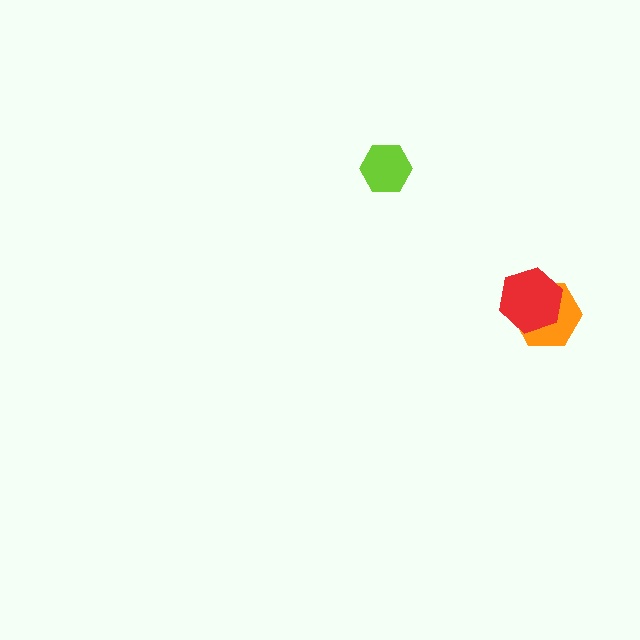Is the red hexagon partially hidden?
No, no other shape covers it.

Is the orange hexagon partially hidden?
Yes, it is partially covered by another shape.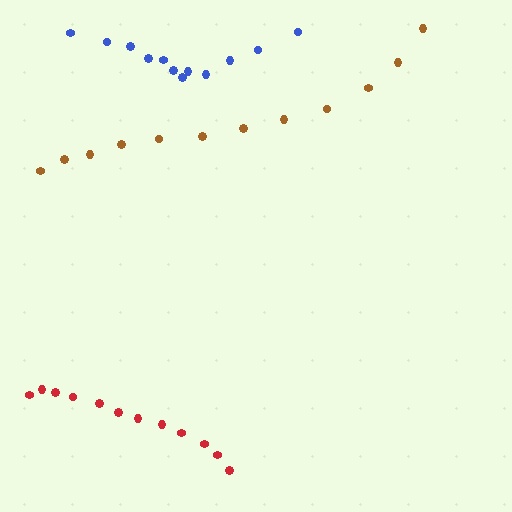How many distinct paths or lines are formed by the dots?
There are 3 distinct paths.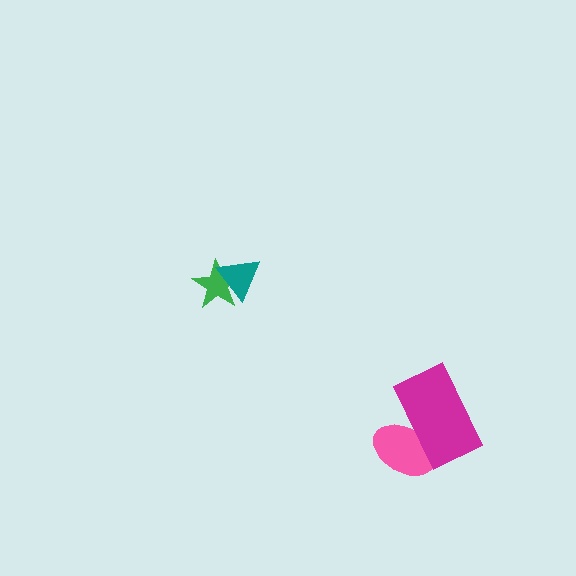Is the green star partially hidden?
Yes, it is partially covered by another shape.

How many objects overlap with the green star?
1 object overlaps with the green star.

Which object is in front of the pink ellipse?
The magenta rectangle is in front of the pink ellipse.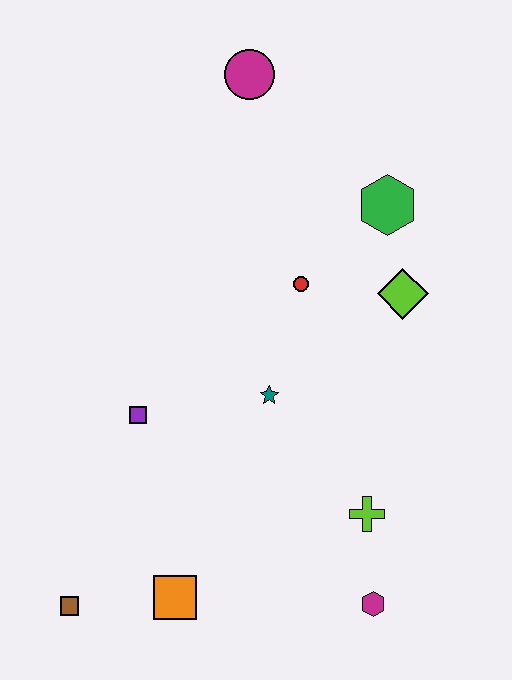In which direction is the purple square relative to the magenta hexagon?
The purple square is to the left of the magenta hexagon.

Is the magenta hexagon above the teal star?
No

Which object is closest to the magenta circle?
The green hexagon is closest to the magenta circle.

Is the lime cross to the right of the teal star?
Yes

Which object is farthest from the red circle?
The brown square is farthest from the red circle.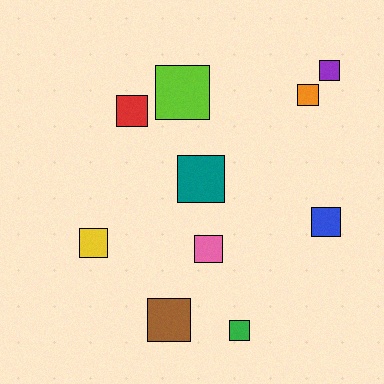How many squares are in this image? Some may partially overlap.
There are 10 squares.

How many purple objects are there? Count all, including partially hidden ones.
There is 1 purple object.